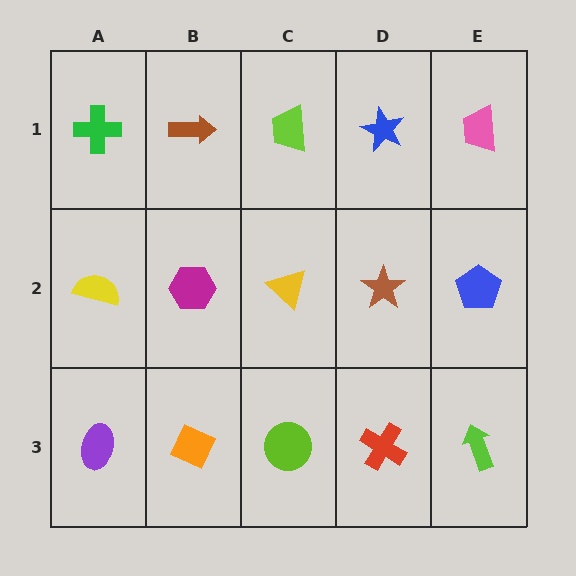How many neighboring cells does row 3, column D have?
3.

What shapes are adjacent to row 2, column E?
A pink trapezoid (row 1, column E), a lime arrow (row 3, column E), a brown star (row 2, column D).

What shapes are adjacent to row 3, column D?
A brown star (row 2, column D), a lime circle (row 3, column C), a lime arrow (row 3, column E).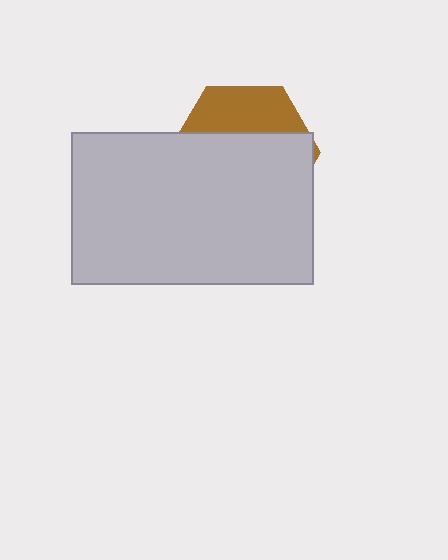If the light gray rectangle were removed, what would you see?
You would see the complete brown hexagon.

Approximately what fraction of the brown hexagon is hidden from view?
Roughly 69% of the brown hexagon is hidden behind the light gray rectangle.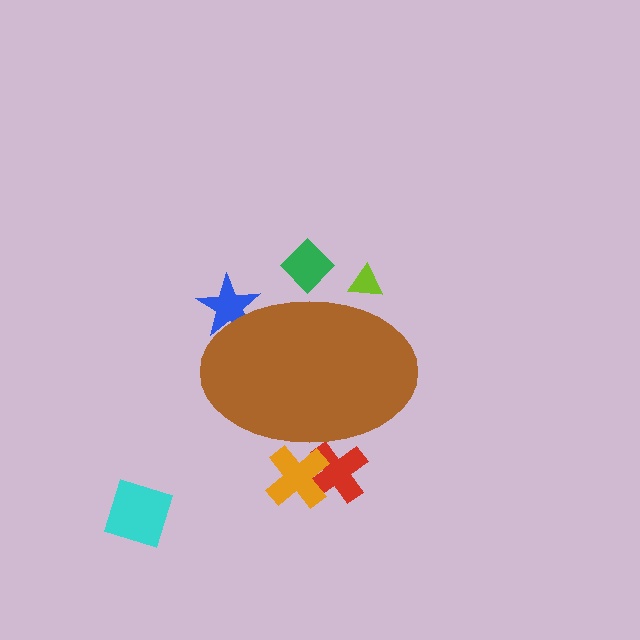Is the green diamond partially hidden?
Yes, the green diamond is partially hidden behind the brown ellipse.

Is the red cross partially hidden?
Yes, the red cross is partially hidden behind the brown ellipse.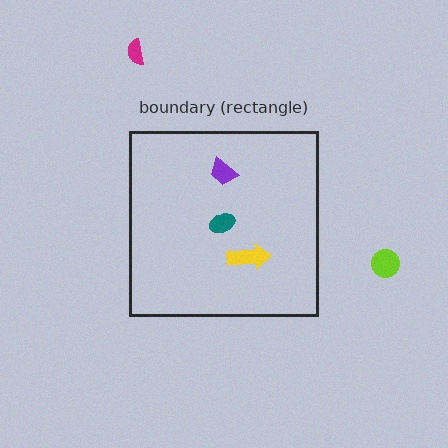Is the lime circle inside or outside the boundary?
Outside.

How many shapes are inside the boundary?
3 inside, 2 outside.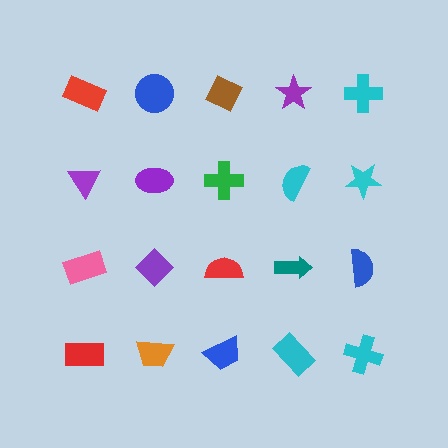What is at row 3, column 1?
A pink rectangle.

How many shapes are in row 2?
5 shapes.